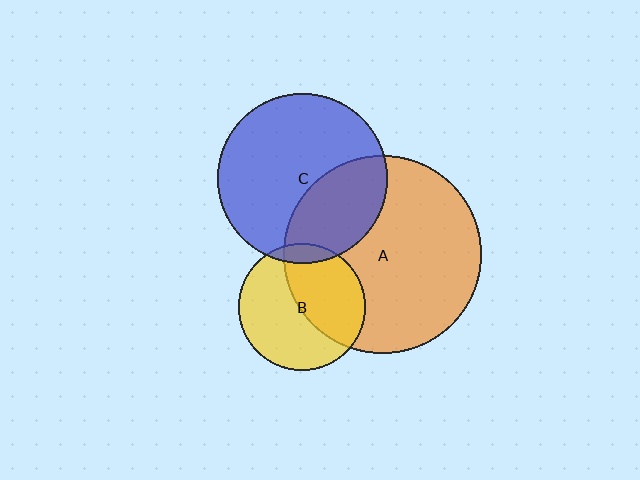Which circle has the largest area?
Circle A (orange).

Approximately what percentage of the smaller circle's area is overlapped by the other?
Approximately 35%.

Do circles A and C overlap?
Yes.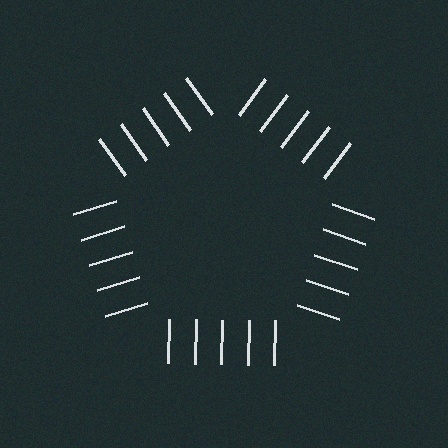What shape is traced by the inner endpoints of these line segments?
An illusory pentagon — the line segments terminate on its edges but no continuous stroke is drawn.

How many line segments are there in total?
25 — 5 along each of the 5 edges.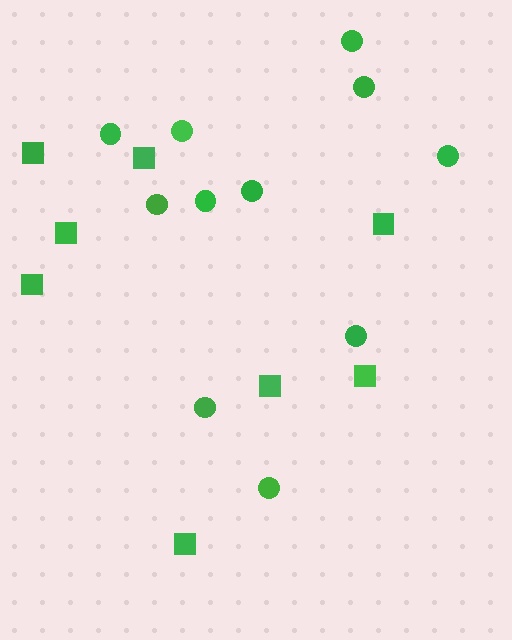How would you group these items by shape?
There are 2 groups: one group of circles (11) and one group of squares (8).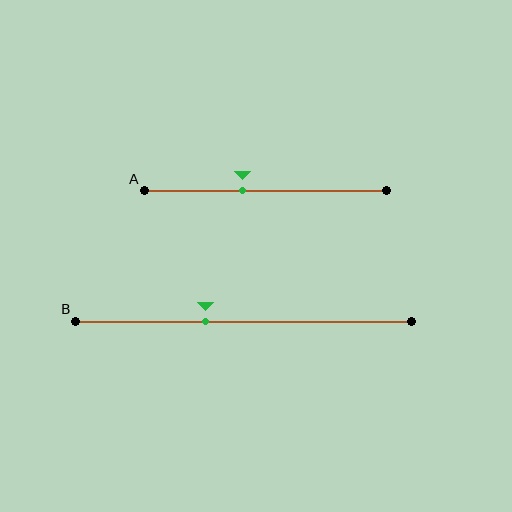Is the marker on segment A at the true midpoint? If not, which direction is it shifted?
No, the marker on segment A is shifted to the left by about 9% of the segment length.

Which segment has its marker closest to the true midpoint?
Segment A has its marker closest to the true midpoint.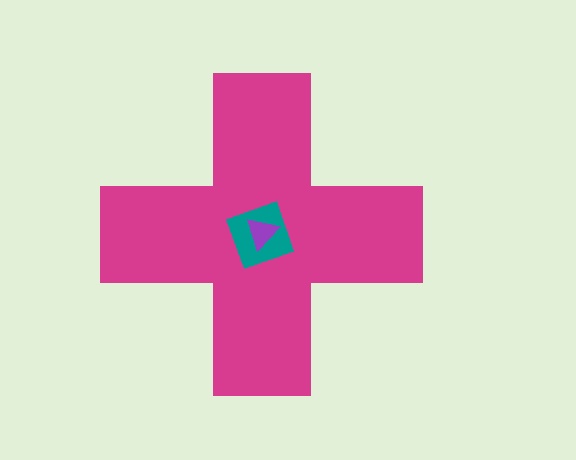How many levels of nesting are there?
3.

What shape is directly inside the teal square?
The purple triangle.